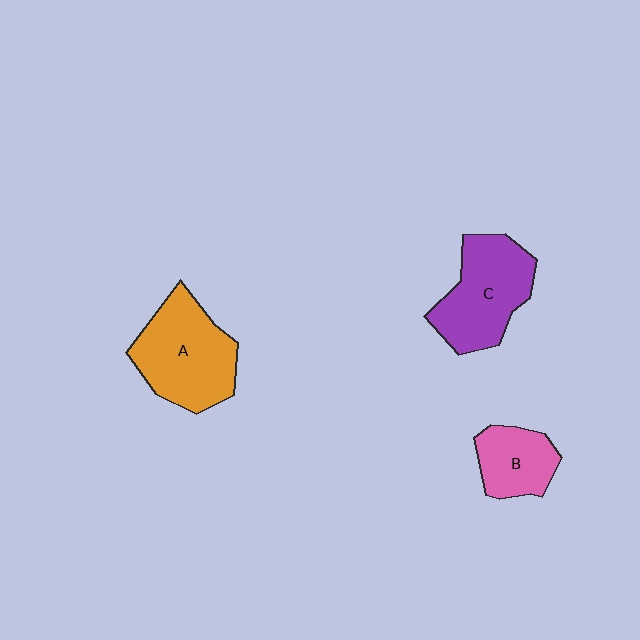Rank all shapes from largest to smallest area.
From largest to smallest: A (orange), C (purple), B (pink).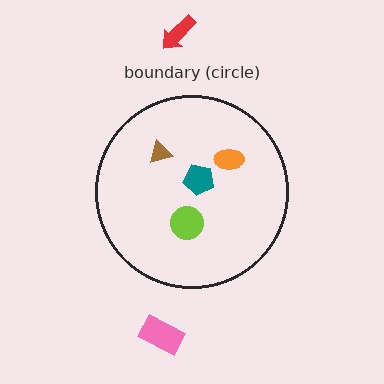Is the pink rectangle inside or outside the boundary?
Outside.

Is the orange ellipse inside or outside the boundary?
Inside.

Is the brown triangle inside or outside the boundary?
Inside.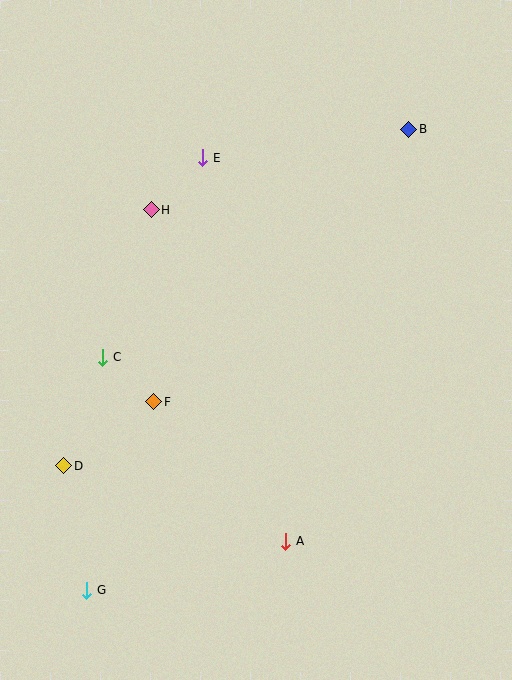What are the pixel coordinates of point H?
Point H is at (151, 210).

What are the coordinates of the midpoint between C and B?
The midpoint between C and B is at (256, 243).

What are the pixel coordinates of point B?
Point B is at (409, 129).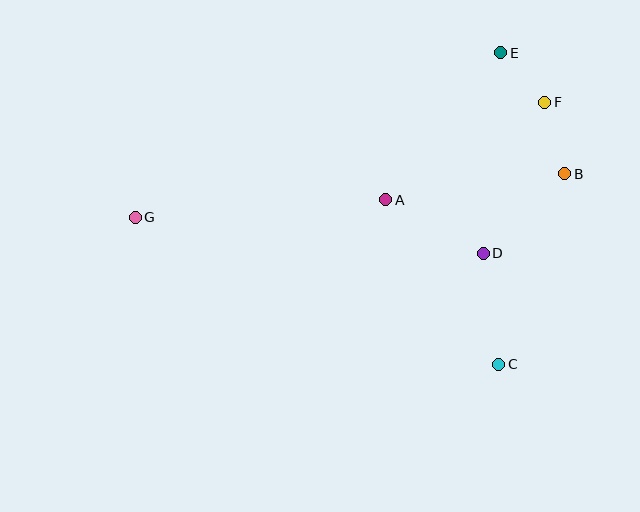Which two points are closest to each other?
Points E and F are closest to each other.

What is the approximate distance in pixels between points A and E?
The distance between A and E is approximately 186 pixels.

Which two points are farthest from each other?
Points B and G are farthest from each other.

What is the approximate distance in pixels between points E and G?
The distance between E and G is approximately 401 pixels.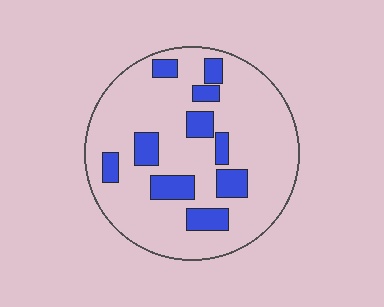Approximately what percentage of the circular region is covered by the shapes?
Approximately 20%.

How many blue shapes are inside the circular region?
10.